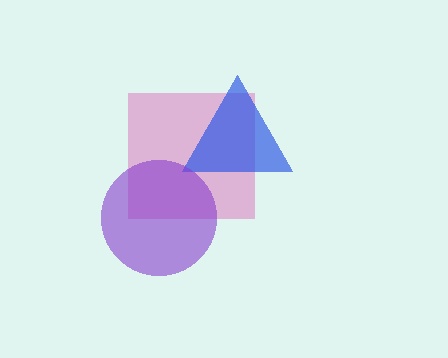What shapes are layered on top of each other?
The layered shapes are: a pink square, a blue triangle, a purple circle.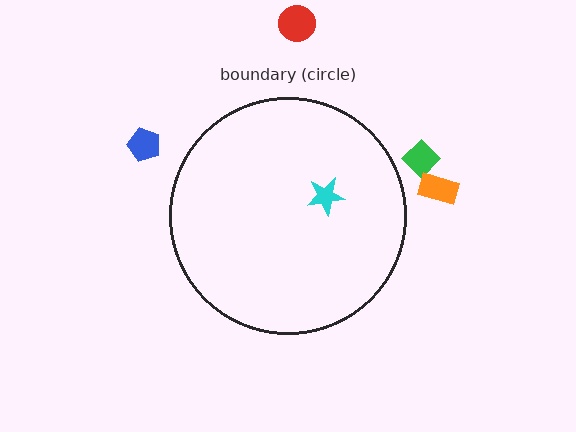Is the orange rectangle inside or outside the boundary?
Outside.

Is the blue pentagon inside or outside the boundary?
Outside.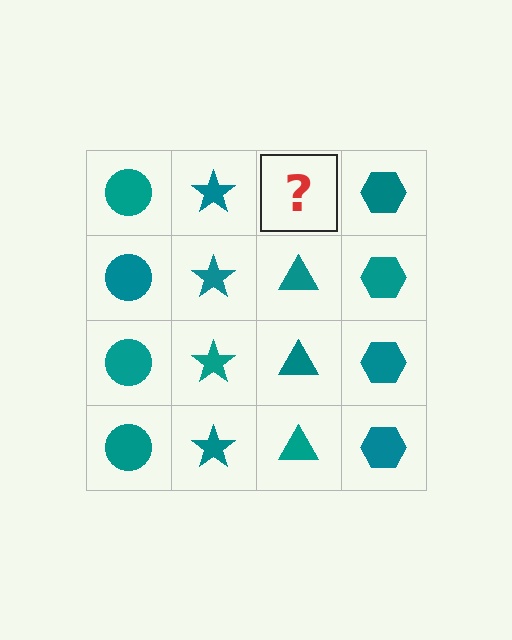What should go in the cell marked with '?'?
The missing cell should contain a teal triangle.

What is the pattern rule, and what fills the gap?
The rule is that each column has a consistent shape. The gap should be filled with a teal triangle.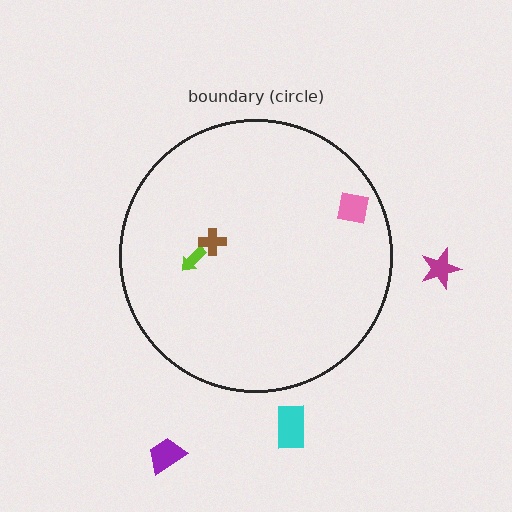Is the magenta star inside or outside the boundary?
Outside.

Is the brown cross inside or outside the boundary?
Inside.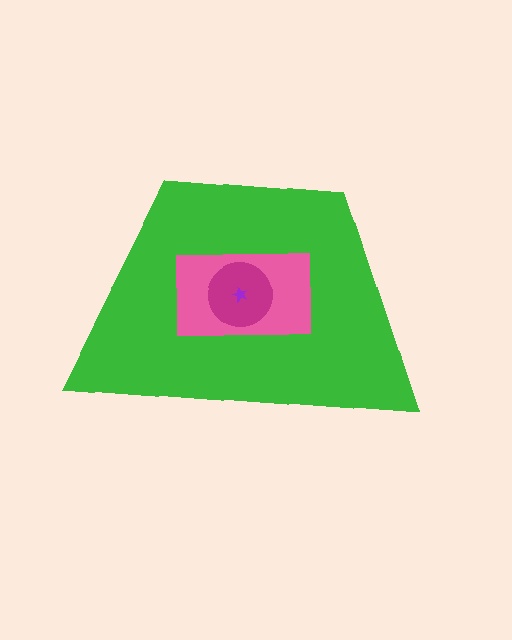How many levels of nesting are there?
4.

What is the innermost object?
The purple star.